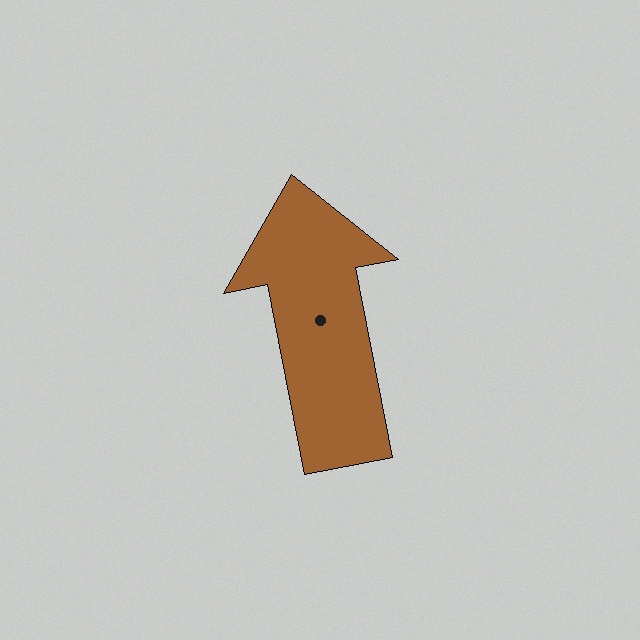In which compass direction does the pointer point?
North.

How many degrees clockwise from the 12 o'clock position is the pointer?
Approximately 349 degrees.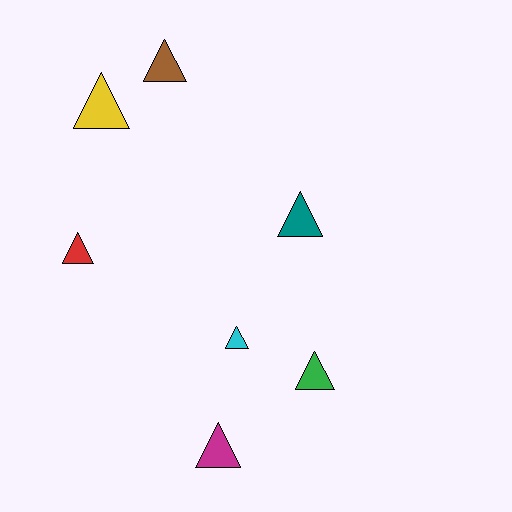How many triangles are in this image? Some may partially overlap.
There are 7 triangles.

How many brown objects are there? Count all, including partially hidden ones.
There is 1 brown object.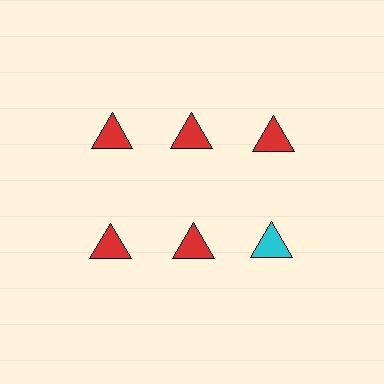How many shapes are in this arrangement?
There are 6 shapes arranged in a grid pattern.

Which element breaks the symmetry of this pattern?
The cyan triangle in the second row, center column breaks the symmetry. All other shapes are red triangles.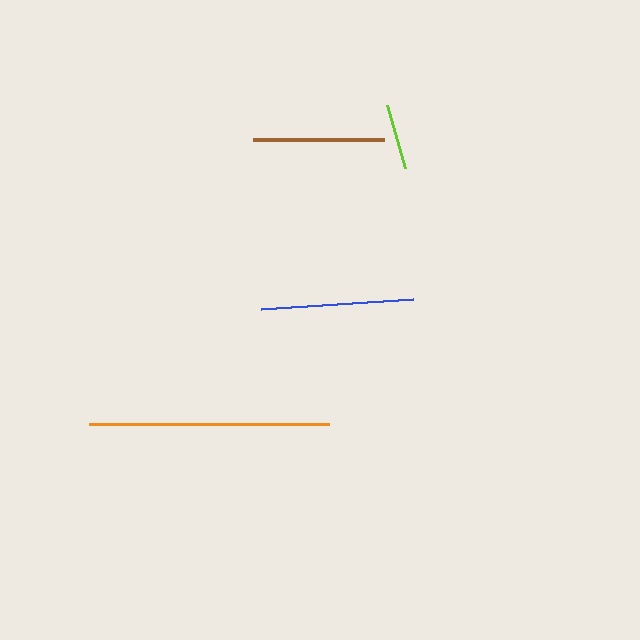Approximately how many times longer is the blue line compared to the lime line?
The blue line is approximately 2.3 times the length of the lime line.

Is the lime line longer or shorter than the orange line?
The orange line is longer than the lime line.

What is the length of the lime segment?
The lime segment is approximately 66 pixels long.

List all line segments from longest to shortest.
From longest to shortest: orange, blue, brown, lime.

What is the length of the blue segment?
The blue segment is approximately 152 pixels long.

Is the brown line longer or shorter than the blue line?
The blue line is longer than the brown line.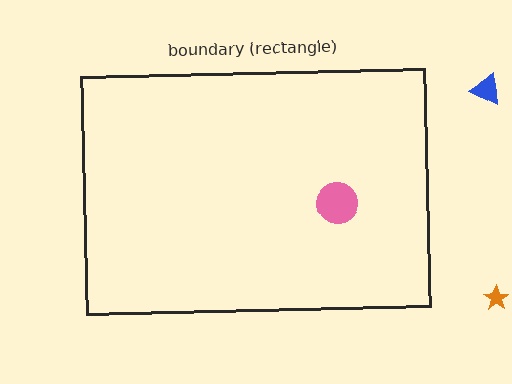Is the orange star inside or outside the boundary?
Outside.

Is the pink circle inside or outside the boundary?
Inside.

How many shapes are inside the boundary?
1 inside, 2 outside.